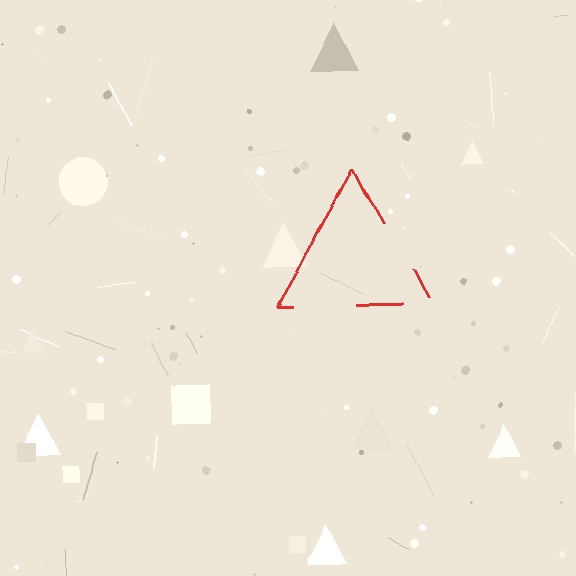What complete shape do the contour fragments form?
The contour fragments form a triangle.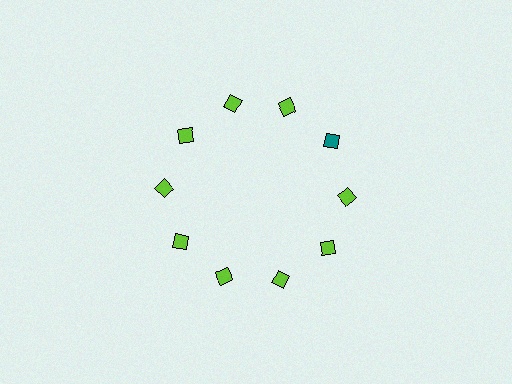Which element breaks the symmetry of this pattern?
The teal diamond at roughly the 2 o'clock position breaks the symmetry. All other shapes are lime diamonds.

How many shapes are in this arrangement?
There are 10 shapes arranged in a ring pattern.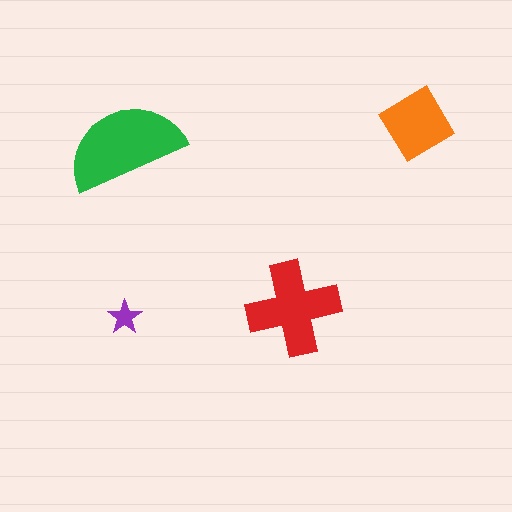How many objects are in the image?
There are 4 objects in the image.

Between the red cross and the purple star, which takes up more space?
The red cross.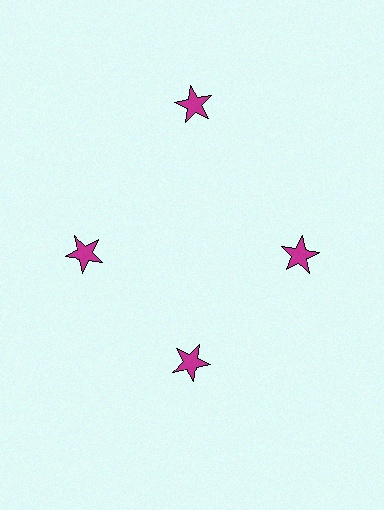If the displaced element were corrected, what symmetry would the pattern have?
It would have 4-fold rotational symmetry — the pattern would map onto itself every 90 degrees.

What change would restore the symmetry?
The symmetry would be restored by moving it inward, back onto the ring so that all 4 stars sit at equal angles and equal distance from the center.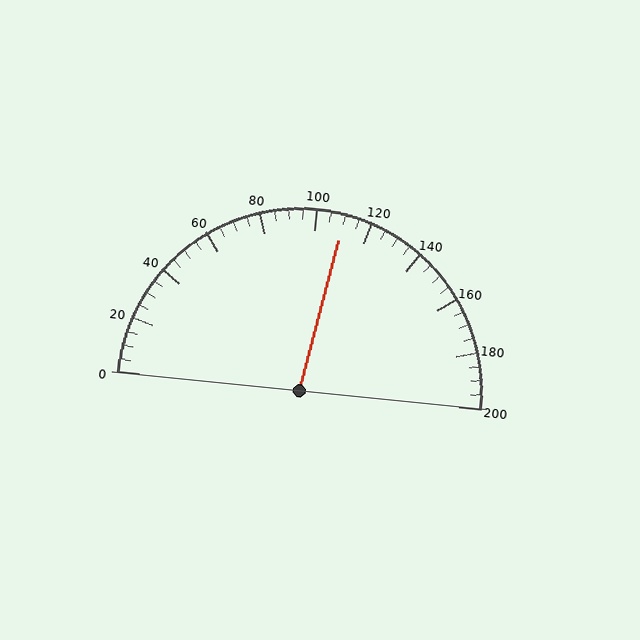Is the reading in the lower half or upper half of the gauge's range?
The reading is in the upper half of the range (0 to 200).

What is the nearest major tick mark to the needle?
The nearest major tick mark is 120.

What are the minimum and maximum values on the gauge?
The gauge ranges from 0 to 200.